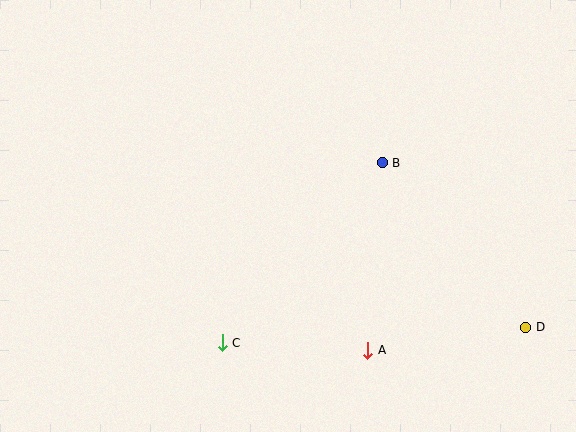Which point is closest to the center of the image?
Point B at (382, 163) is closest to the center.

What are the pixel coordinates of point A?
Point A is at (368, 350).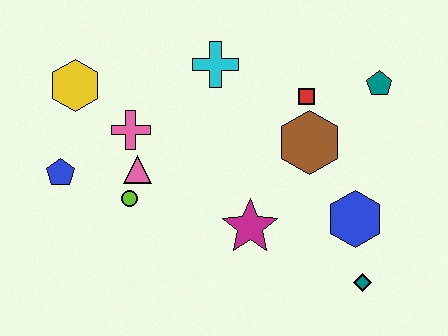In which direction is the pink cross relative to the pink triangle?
The pink cross is above the pink triangle.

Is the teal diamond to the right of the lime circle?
Yes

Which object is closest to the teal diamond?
The blue hexagon is closest to the teal diamond.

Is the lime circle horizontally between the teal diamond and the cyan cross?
No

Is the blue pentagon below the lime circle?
No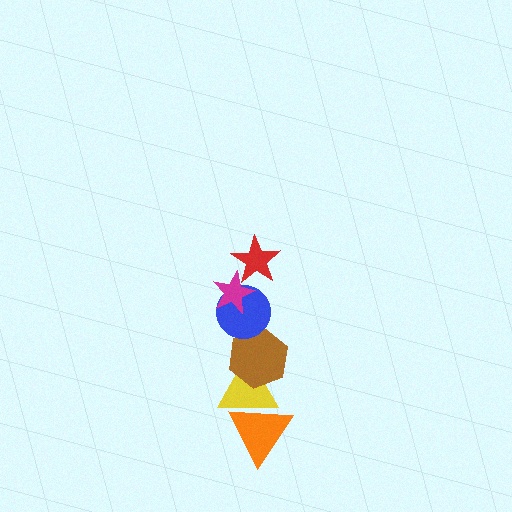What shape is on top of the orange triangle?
The yellow triangle is on top of the orange triangle.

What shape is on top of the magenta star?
The red star is on top of the magenta star.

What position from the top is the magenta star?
The magenta star is 2nd from the top.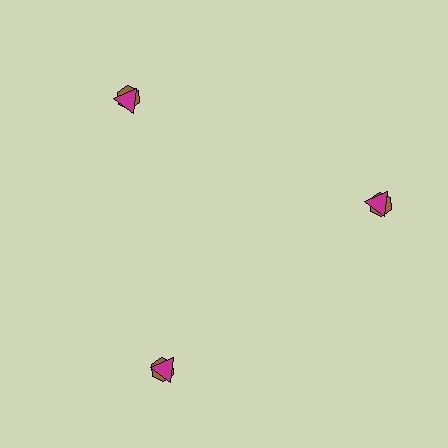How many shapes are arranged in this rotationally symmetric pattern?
There are 6 shapes, arranged in 3 groups of 2.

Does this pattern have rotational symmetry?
Yes, this pattern has 3-fold rotational symmetry. It looks the same after rotating 120 degrees around the center.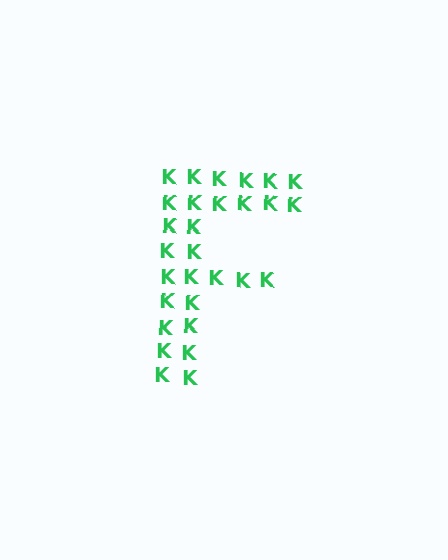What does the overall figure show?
The overall figure shows the letter F.